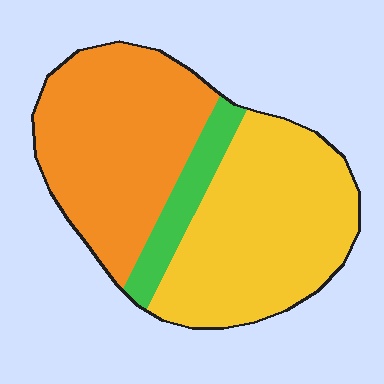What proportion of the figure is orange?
Orange takes up about two fifths (2/5) of the figure.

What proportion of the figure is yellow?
Yellow covers 46% of the figure.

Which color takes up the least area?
Green, at roughly 10%.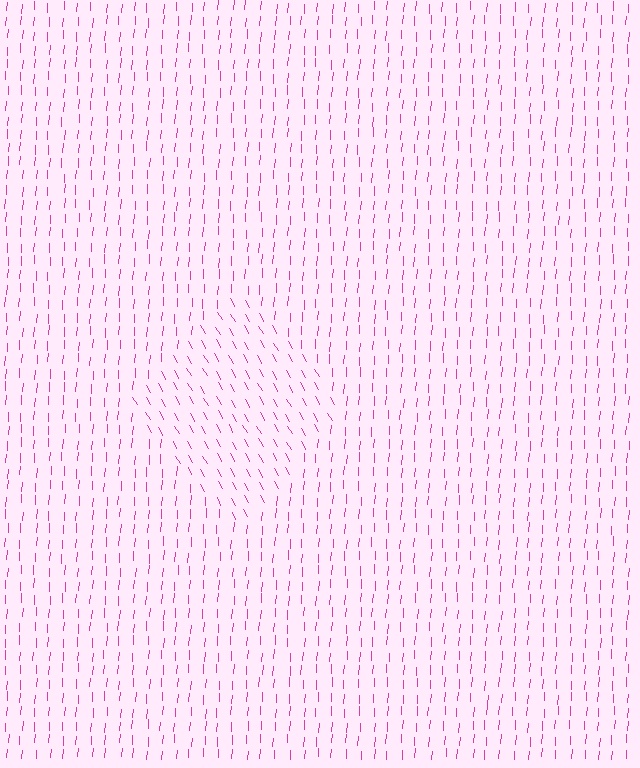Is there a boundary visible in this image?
Yes, there is a texture boundary formed by a change in line orientation.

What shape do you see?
I see a diamond.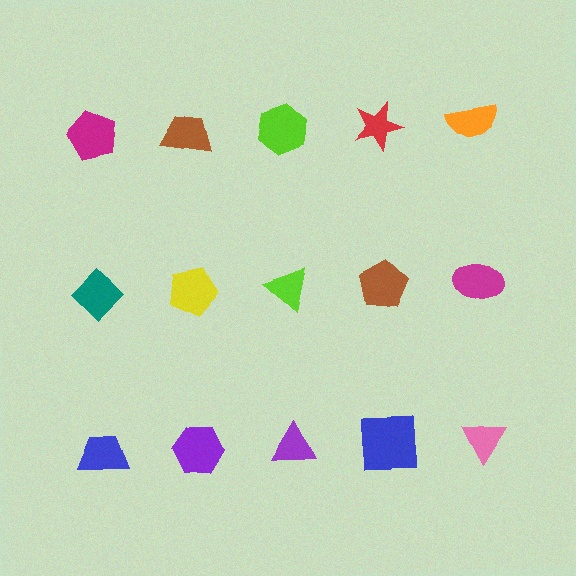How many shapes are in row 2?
5 shapes.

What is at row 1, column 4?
A red star.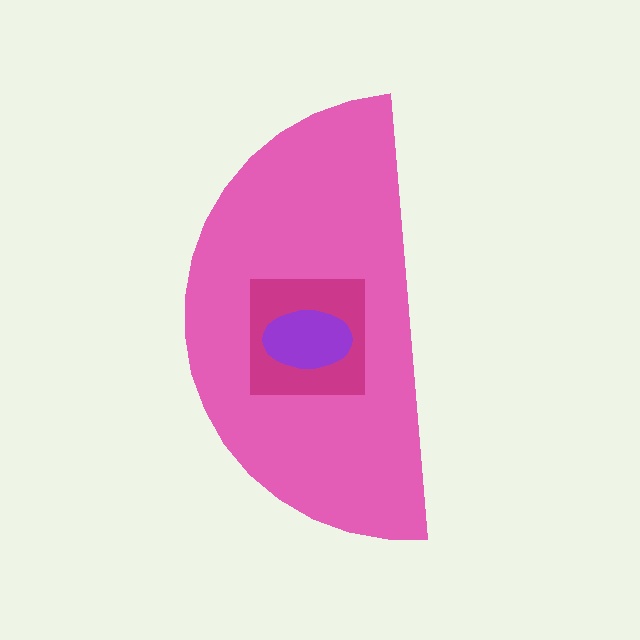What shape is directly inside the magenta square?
The purple ellipse.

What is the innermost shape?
The purple ellipse.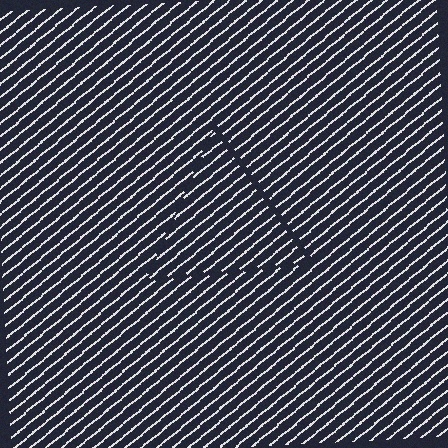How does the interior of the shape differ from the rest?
The interior of the shape contains the same grating, shifted by half a period — the contour is defined by the phase discontinuity where line-ends from the inner and outer gratings abut.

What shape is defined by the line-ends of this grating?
An illusory triangle. The interior of the shape contains the same grating, shifted by half a period — the contour is defined by the phase discontinuity where line-ends from the inner and outer gratings abut.